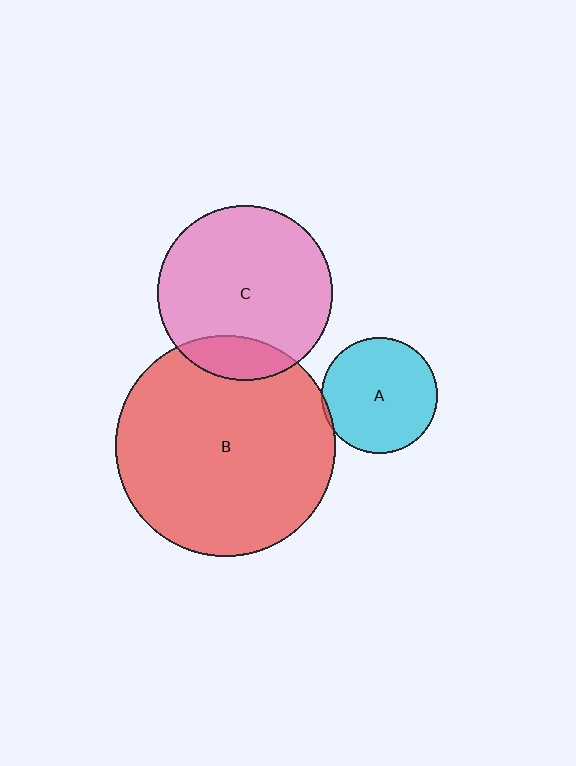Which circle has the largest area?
Circle B (red).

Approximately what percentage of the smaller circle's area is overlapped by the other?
Approximately 15%.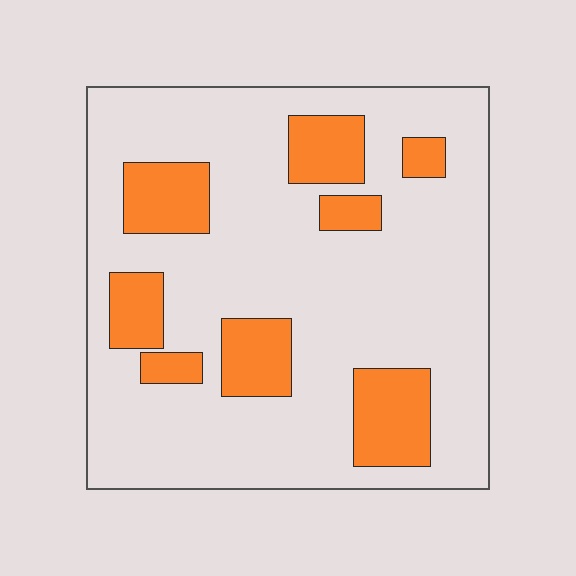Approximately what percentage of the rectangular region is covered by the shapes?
Approximately 20%.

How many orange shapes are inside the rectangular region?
8.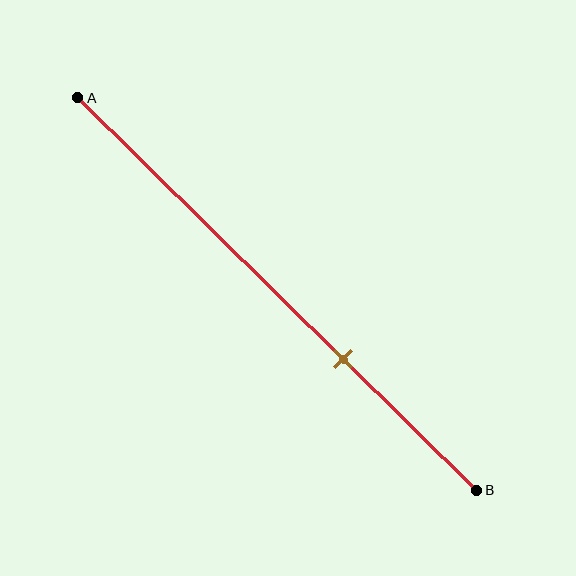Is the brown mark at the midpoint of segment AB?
No, the mark is at about 65% from A, not at the 50% midpoint.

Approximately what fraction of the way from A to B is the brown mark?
The brown mark is approximately 65% of the way from A to B.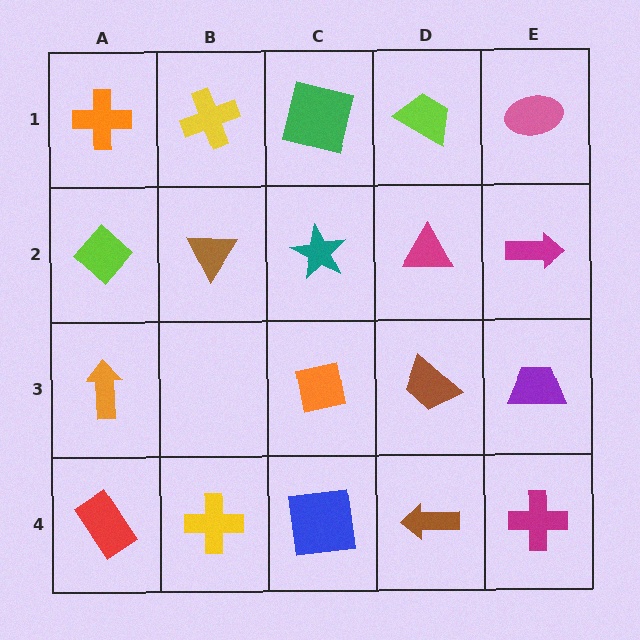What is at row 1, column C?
A green square.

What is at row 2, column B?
A brown triangle.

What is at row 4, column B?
A yellow cross.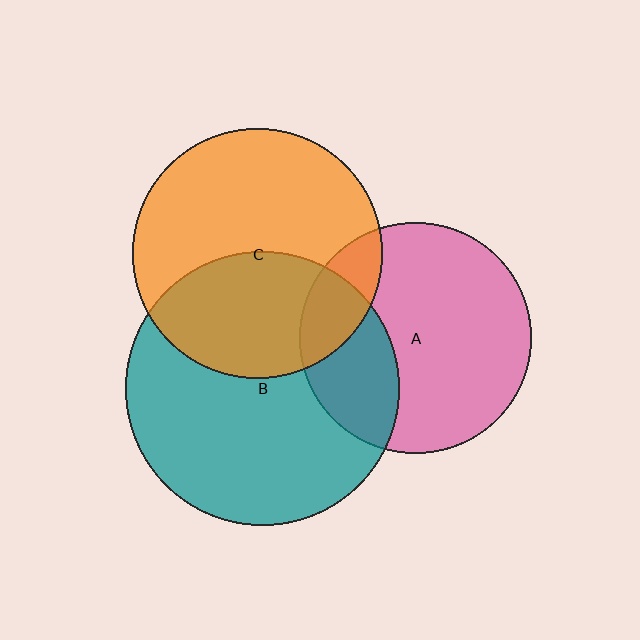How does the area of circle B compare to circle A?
Approximately 1.4 times.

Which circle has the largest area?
Circle B (teal).